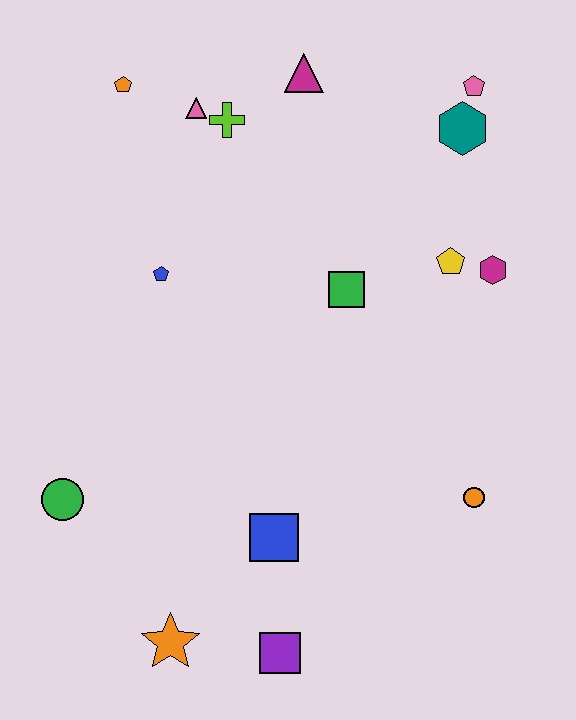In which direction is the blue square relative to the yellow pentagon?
The blue square is below the yellow pentagon.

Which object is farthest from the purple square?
The pink pentagon is farthest from the purple square.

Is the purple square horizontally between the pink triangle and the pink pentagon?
Yes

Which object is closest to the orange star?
The purple square is closest to the orange star.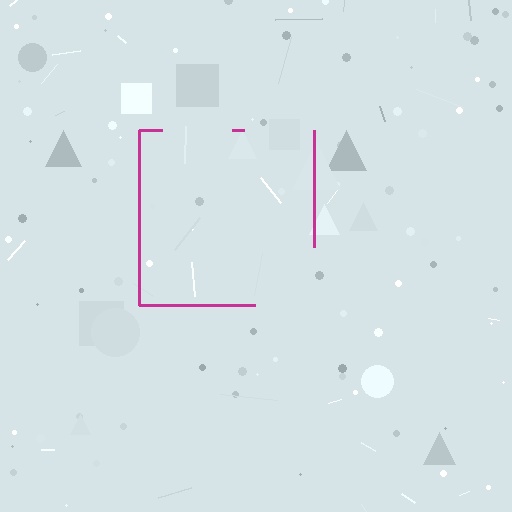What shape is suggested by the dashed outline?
The dashed outline suggests a square.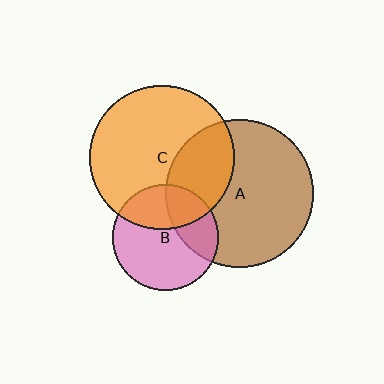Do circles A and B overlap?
Yes.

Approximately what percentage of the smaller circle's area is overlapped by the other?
Approximately 30%.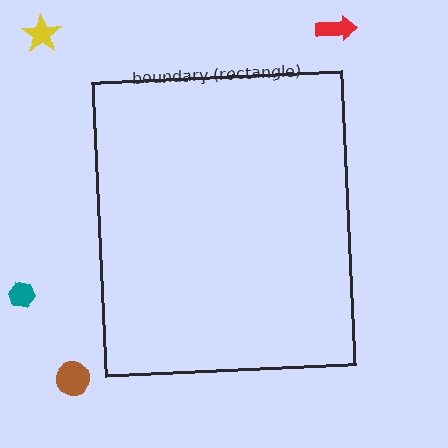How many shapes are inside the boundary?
0 inside, 4 outside.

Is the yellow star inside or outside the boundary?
Outside.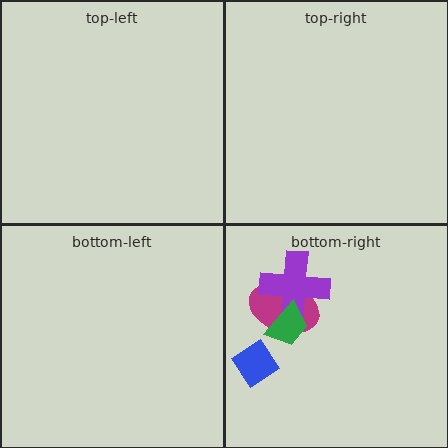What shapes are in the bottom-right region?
The magenta ellipse, the blue diamond, the purple cross, the green trapezoid.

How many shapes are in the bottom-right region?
4.